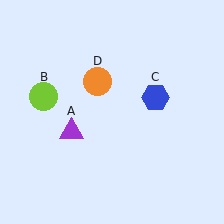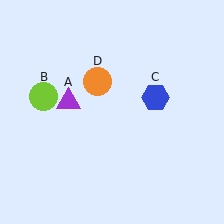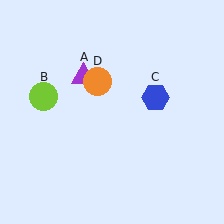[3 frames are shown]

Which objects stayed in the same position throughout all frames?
Lime circle (object B) and blue hexagon (object C) and orange circle (object D) remained stationary.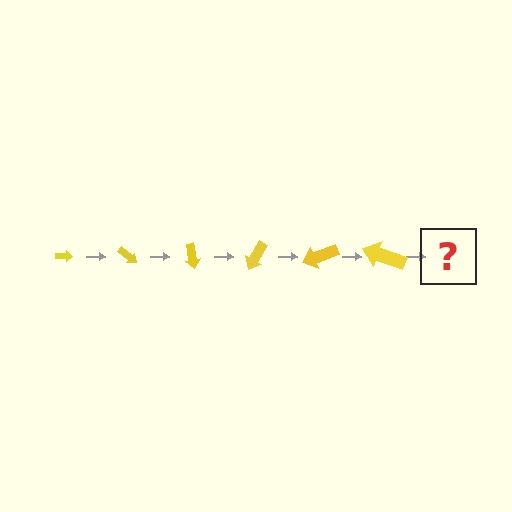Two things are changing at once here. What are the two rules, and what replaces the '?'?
The two rules are that the arrow grows larger each step and it rotates 40 degrees each step. The '?' should be an arrow, larger than the previous one and rotated 240 degrees from the start.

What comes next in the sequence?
The next element should be an arrow, larger than the previous one and rotated 240 degrees from the start.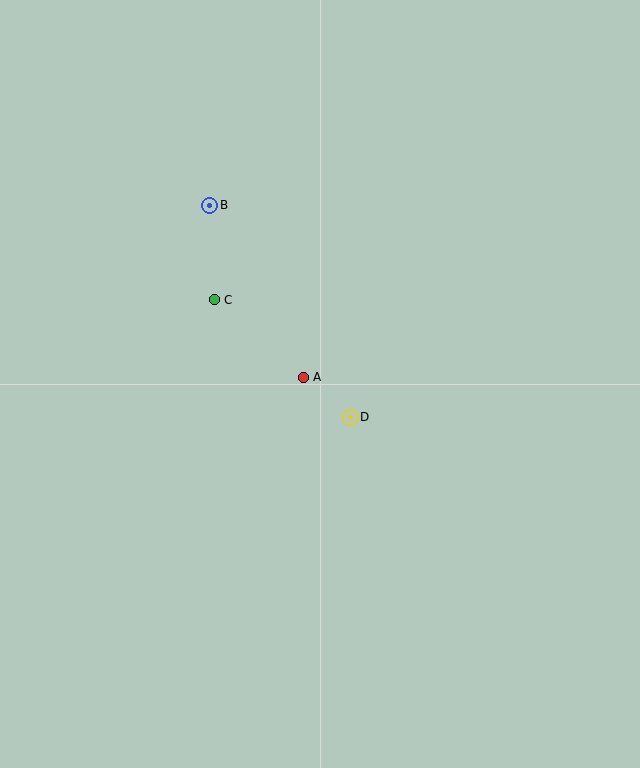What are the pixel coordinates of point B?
Point B is at (210, 205).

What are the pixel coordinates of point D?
Point D is at (350, 417).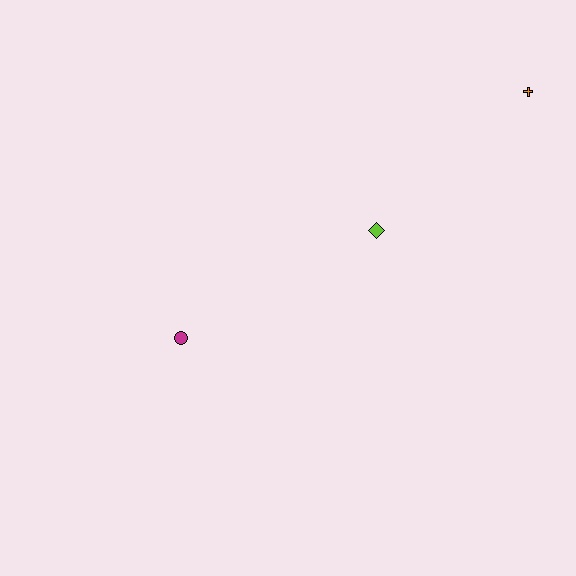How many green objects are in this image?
There are no green objects.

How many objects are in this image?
There are 3 objects.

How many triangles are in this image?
There are no triangles.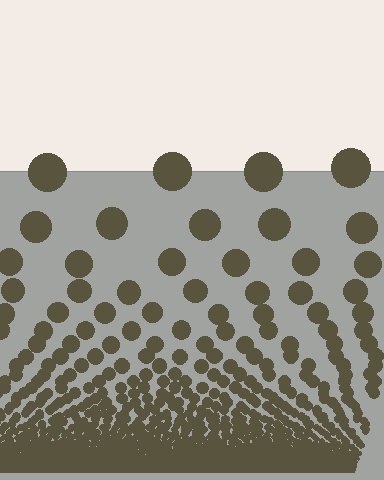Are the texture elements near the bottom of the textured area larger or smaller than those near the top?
Smaller. The gradient is inverted — elements near the bottom are smaller and denser.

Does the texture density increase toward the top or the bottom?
Density increases toward the bottom.